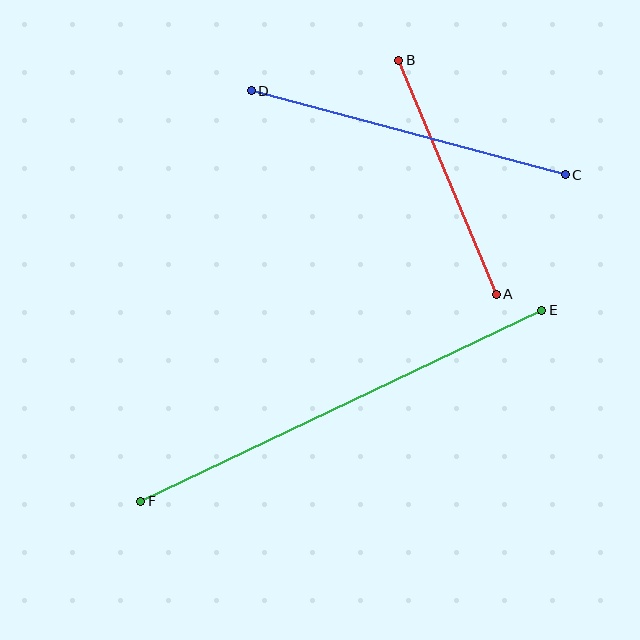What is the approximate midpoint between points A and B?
The midpoint is at approximately (447, 177) pixels.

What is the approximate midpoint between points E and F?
The midpoint is at approximately (341, 406) pixels.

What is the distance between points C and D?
The distance is approximately 325 pixels.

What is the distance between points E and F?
The distance is approximately 444 pixels.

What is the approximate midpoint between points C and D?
The midpoint is at approximately (408, 133) pixels.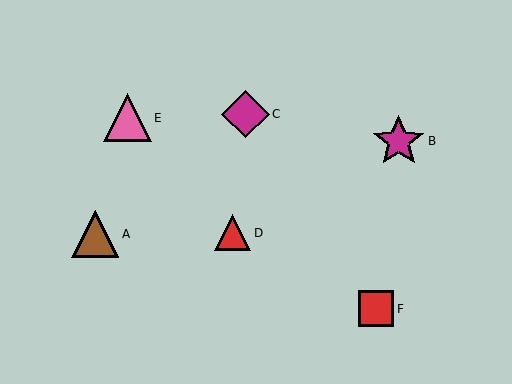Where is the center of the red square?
The center of the red square is at (376, 309).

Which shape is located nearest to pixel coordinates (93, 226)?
The brown triangle (labeled A) at (95, 234) is nearest to that location.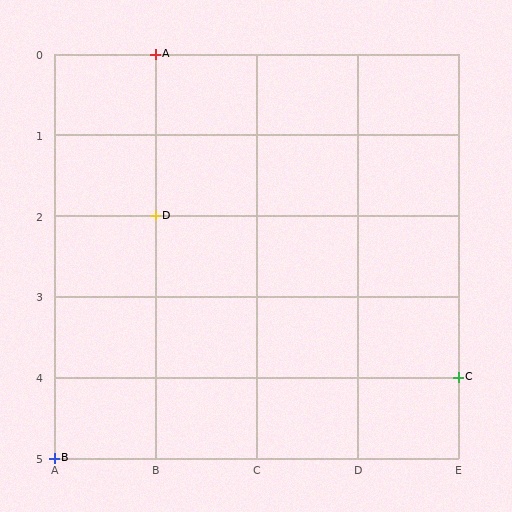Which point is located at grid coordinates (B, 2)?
Point D is at (B, 2).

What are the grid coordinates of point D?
Point D is at grid coordinates (B, 2).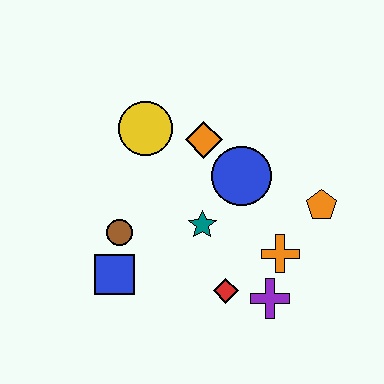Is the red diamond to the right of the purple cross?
No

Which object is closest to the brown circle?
The blue square is closest to the brown circle.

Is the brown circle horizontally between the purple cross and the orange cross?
No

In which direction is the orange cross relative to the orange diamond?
The orange cross is below the orange diamond.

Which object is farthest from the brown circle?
The orange pentagon is farthest from the brown circle.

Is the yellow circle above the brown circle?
Yes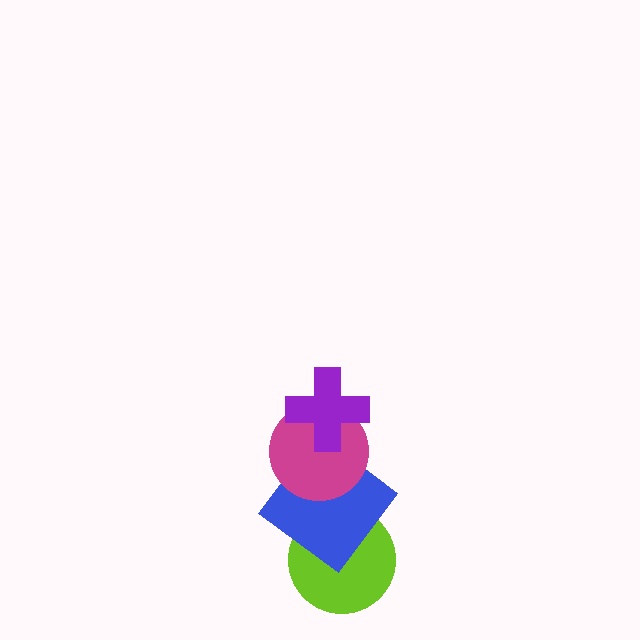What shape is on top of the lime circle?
The blue diamond is on top of the lime circle.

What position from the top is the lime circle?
The lime circle is 4th from the top.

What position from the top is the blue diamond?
The blue diamond is 3rd from the top.